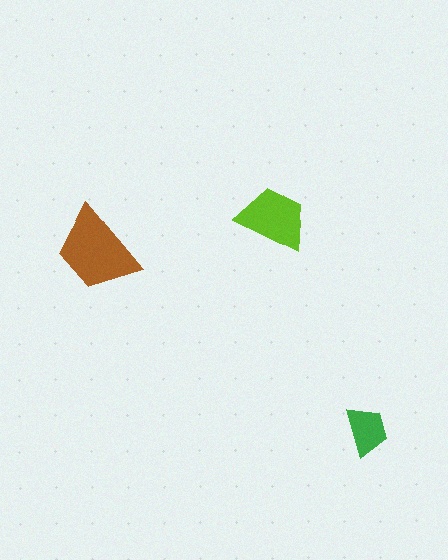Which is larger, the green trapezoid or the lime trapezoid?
The lime one.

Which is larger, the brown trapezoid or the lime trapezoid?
The brown one.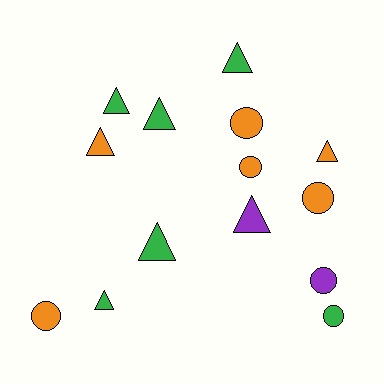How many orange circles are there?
There are 4 orange circles.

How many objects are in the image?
There are 14 objects.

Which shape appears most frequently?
Triangle, with 8 objects.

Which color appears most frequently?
Orange, with 6 objects.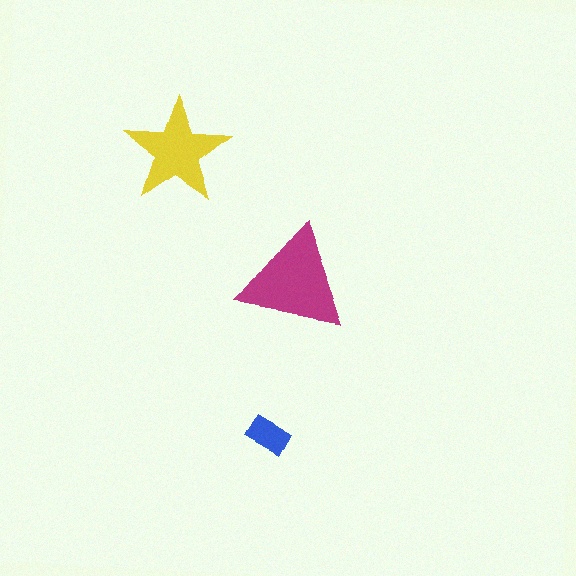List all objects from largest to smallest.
The magenta triangle, the yellow star, the blue rectangle.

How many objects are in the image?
There are 3 objects in the image.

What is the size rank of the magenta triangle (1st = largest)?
1st.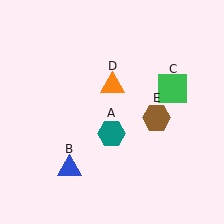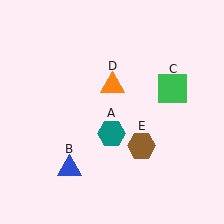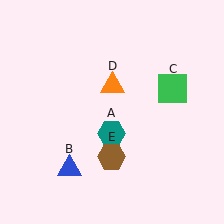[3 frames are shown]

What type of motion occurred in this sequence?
The brown hexagon (object E) rotated clockwise around the center of the scene.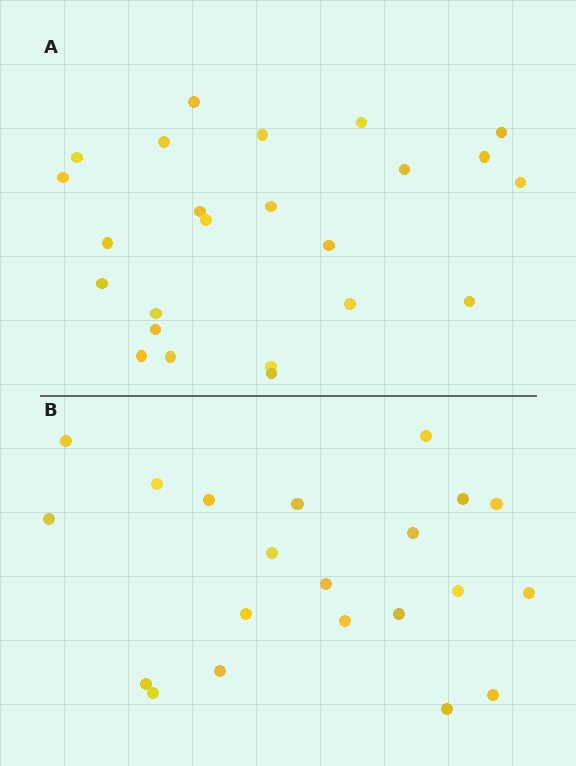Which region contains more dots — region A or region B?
Region A (the top region) has more dots.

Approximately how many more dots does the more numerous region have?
Region A has just a few more — roughly 2 or 3 more dots than region B.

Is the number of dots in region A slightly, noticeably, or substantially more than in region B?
Region A has only slightly more — the two regions are fairly close. The ratio is roughly 1.1 to 1.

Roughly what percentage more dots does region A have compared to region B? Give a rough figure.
About 15% more.